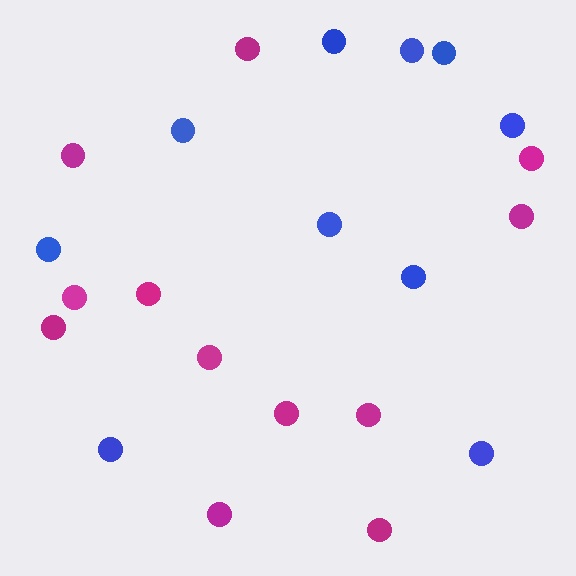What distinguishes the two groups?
There are 2 groups: one group of magenta circles (12) and one group of blue circles (10).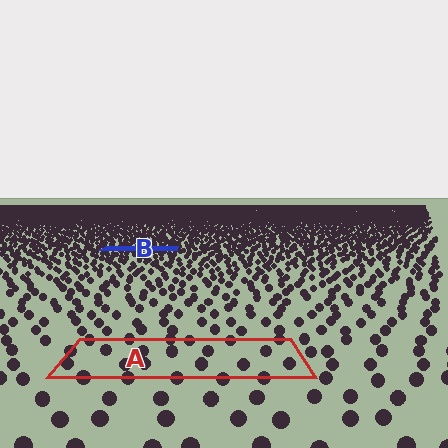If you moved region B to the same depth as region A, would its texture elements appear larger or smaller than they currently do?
They would appear larger. At a closer depth, the same texture elements are projected at a bigger on-screen size.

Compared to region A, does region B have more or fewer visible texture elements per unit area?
Region B has more texture elements per unit area — they are packed more densely because it is farther away.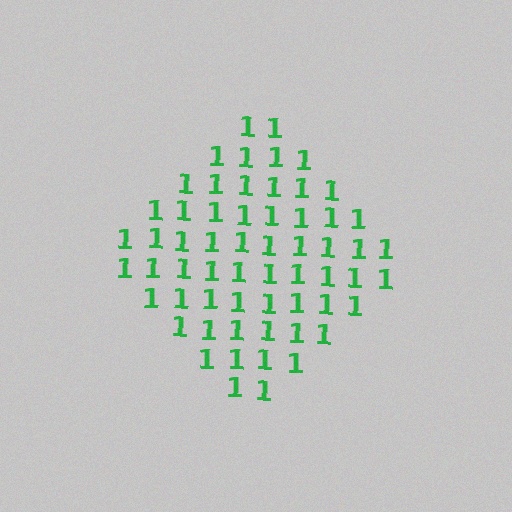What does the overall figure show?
The overall figure shows a diamond.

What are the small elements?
The small elements are digit 1's.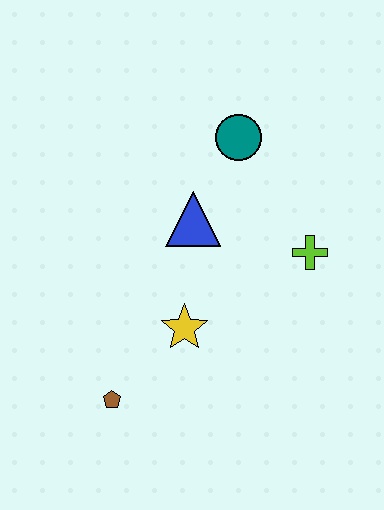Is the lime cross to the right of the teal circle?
Yes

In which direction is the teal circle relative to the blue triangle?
The teal circle is above the blue triangle.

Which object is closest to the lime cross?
The blue triangle is closest to the lime cross.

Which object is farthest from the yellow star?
The teal circle is farthest from the yellow star.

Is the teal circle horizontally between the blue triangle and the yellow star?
No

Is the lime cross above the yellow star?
Yes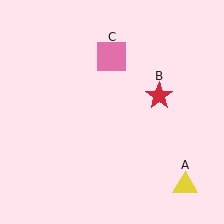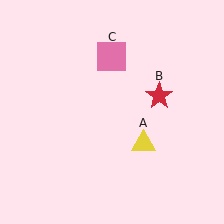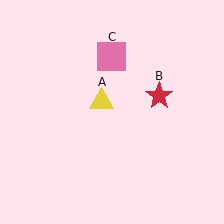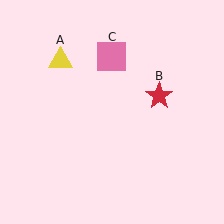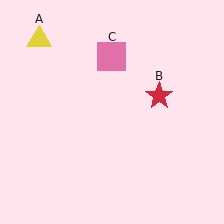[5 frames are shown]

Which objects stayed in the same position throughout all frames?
Red star (object B) and pink square (object C) remained stationary.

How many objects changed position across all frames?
1 object changed position: yellow triangle (object A).